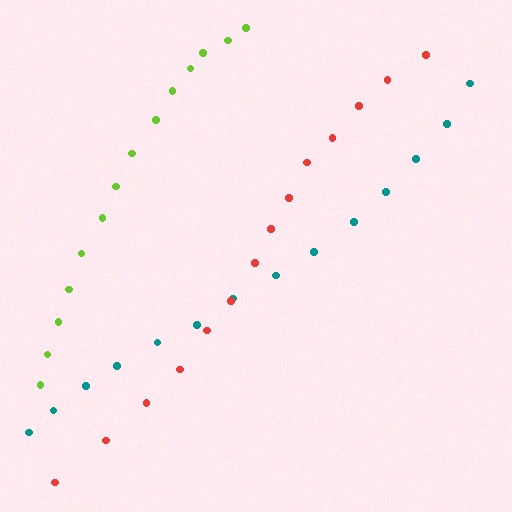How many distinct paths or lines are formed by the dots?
There are 3 distinct paths.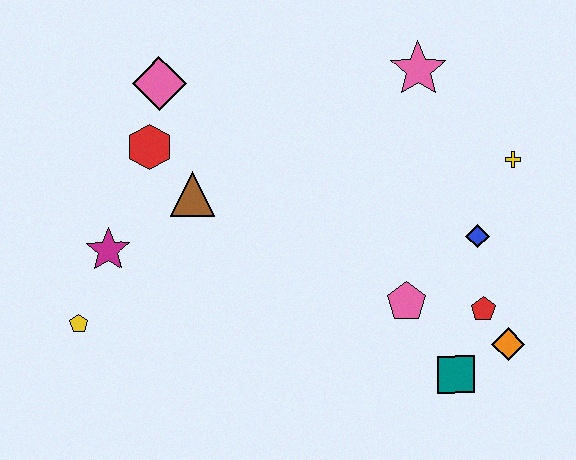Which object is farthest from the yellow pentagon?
The yellow cross is farthest from the yellow pentagon.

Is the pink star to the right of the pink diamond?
Yes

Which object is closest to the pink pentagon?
The red pentagon is closest to the pink pentagon.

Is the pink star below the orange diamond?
No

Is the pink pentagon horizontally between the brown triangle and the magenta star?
No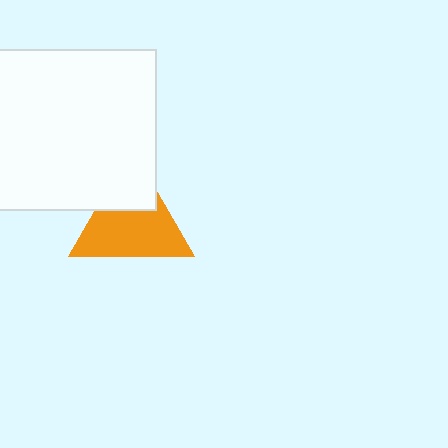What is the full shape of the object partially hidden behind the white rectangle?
The partially hidden object is an orange triangle.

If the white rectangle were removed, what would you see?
You would see the complete orange triangle.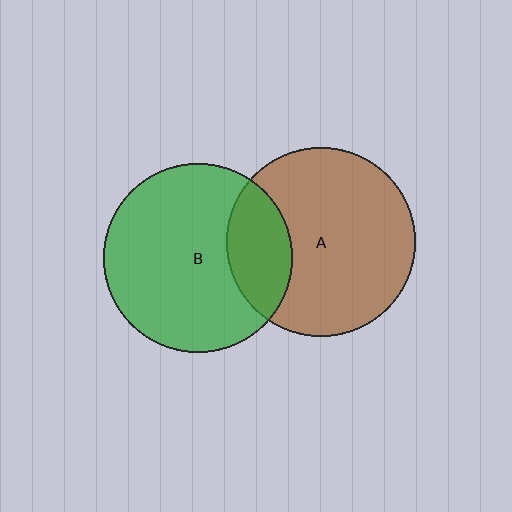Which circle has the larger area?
Circle B (green).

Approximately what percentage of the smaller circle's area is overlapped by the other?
Approximately 25%.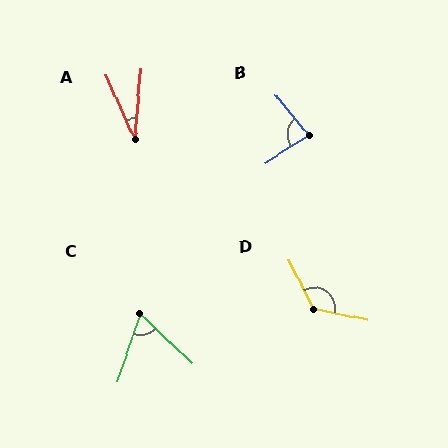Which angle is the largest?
D, at approximately 129 degrees.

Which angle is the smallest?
A, at approximately 29 degrees.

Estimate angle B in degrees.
Approximately 83 degrees.